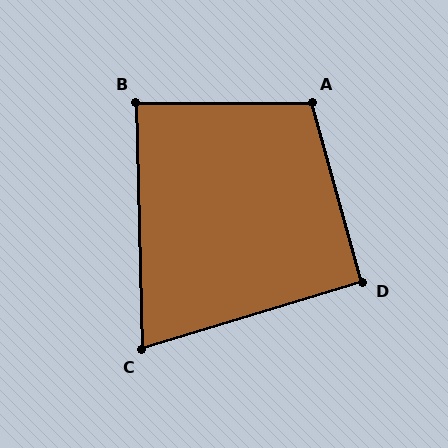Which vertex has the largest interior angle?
A, at approximately 105 degrees.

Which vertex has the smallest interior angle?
C, at approximately 75 degrees.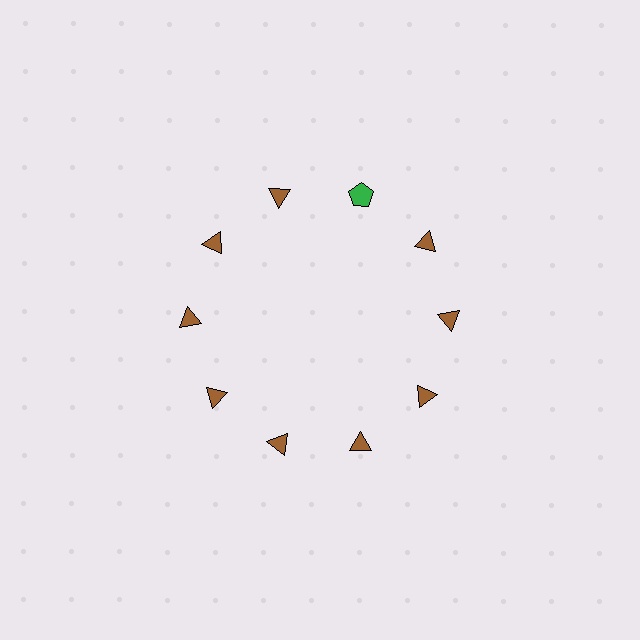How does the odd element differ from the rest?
It differs in both color (green instead of brown) and shape (pentagon instead of triangle).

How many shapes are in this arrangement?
There are 10 shapes arranged in a ring pattern.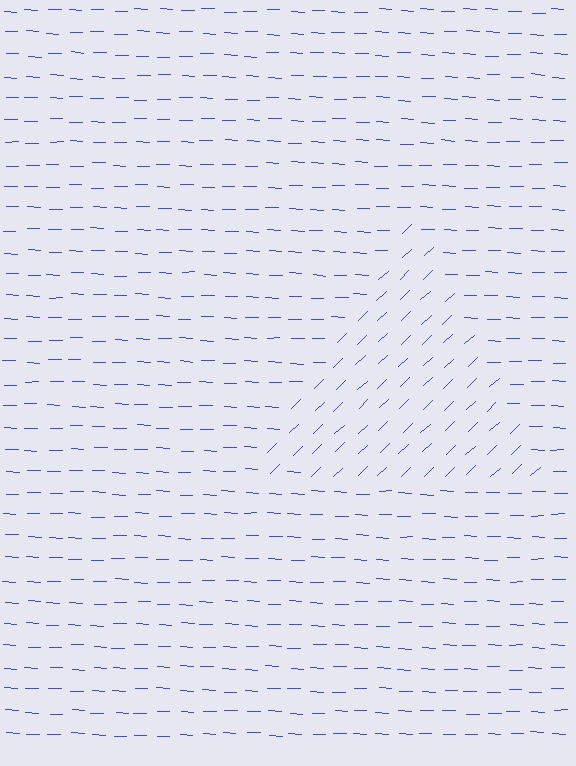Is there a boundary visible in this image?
Yes, there is a texture boundary formed by a change in line orientation.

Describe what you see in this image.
The image is filled with small blue line segments. A triangle region in the image has lines oriented differently from the surrounding lines, creating a visible texture boundary.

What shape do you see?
I see a triangle.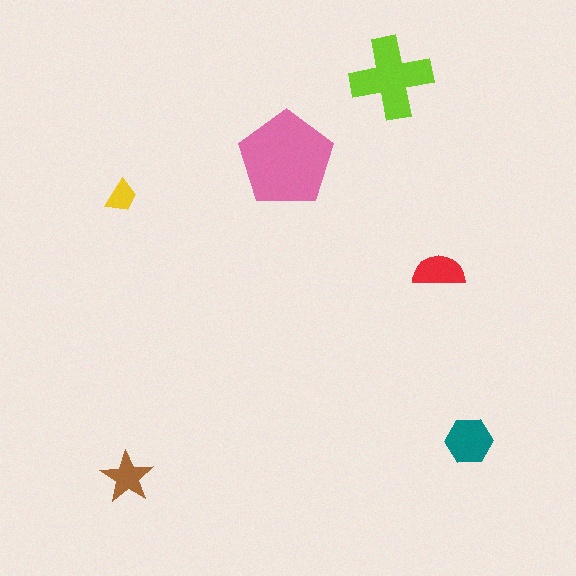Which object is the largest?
The pink pentagon.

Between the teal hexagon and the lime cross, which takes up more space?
The lime cross.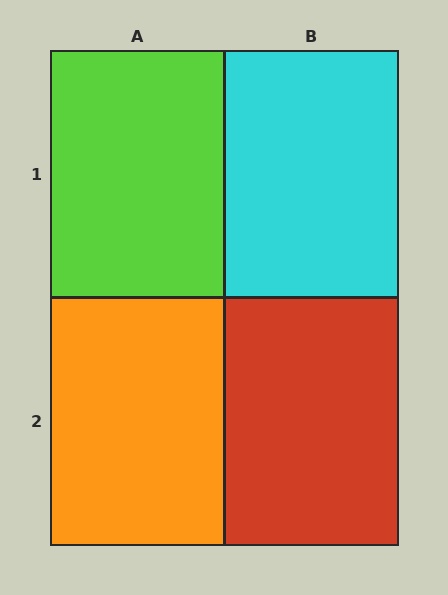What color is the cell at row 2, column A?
Orange.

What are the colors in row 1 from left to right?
Lime, cyan.